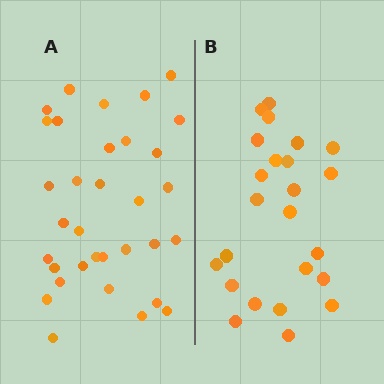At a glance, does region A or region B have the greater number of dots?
Region A (the left region) has more dots.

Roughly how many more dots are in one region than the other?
Region A has roughly 8 or so more dots than region B.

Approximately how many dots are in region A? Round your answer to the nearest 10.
About 30 dots. (The exact count is 33, which rounds to 30.)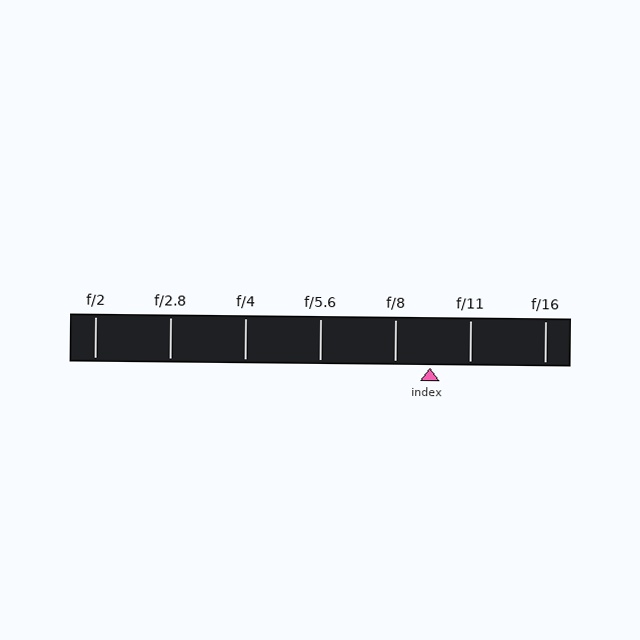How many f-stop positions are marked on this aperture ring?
There are 7 f-stop positions marked.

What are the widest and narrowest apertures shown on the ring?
The widest aperture shown is f/2 and the narrowest is f/16.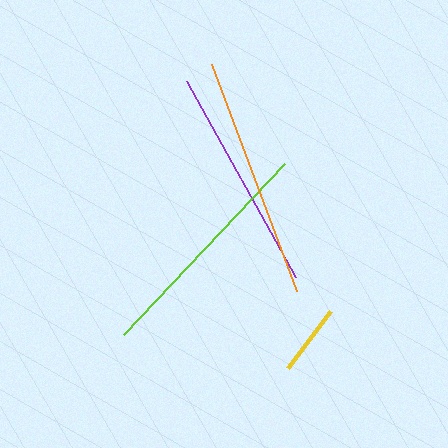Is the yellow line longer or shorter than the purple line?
The purple line is longer than the yellow line.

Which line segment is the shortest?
The yellow line is the shortest at approximately 71 pixels.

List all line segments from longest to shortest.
From longest to shortest: orange, lime, purple, yellow.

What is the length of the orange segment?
The orange segment is approximately 242 pixels long.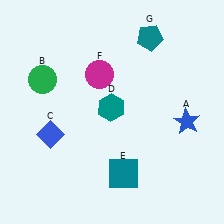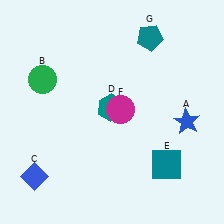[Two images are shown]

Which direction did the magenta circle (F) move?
The magenta circle (F) moved down.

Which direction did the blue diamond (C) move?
The blue diamond (C) moved down.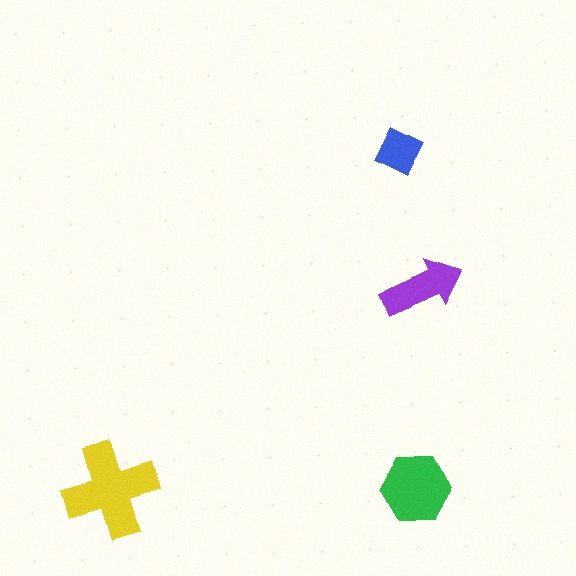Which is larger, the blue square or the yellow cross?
The yellow cross.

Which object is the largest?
The yellow cross.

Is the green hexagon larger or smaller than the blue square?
Larger.